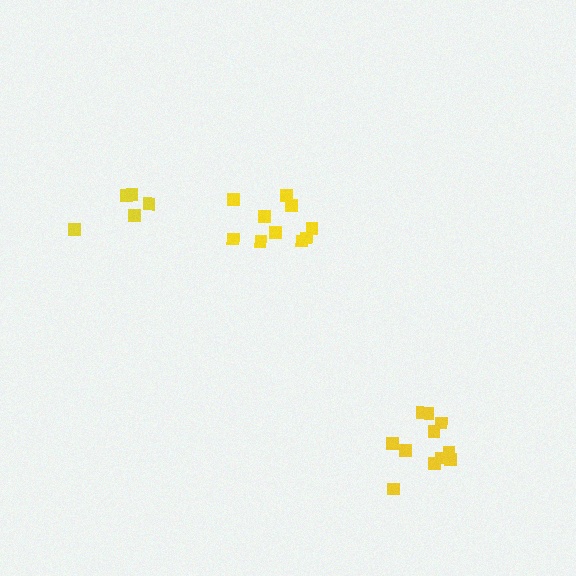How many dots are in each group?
Group 1: 10 dots, Group 2: 5 dots, Group 3: 11 dots (26 total).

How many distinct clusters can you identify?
There are 3 distinct clusters.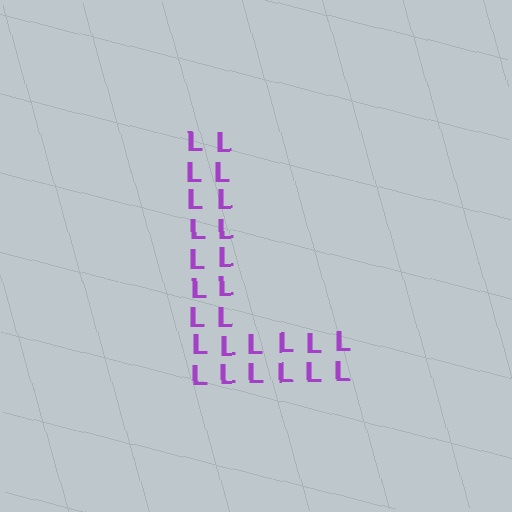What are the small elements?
The small elements are letter L's.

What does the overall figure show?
The overall figure shows the letter L.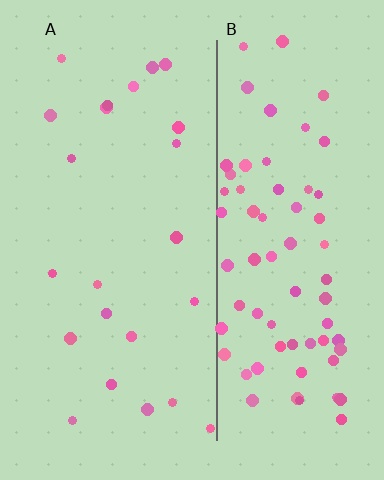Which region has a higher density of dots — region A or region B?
B (the right).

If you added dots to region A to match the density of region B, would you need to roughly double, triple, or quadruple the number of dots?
Approximately triple.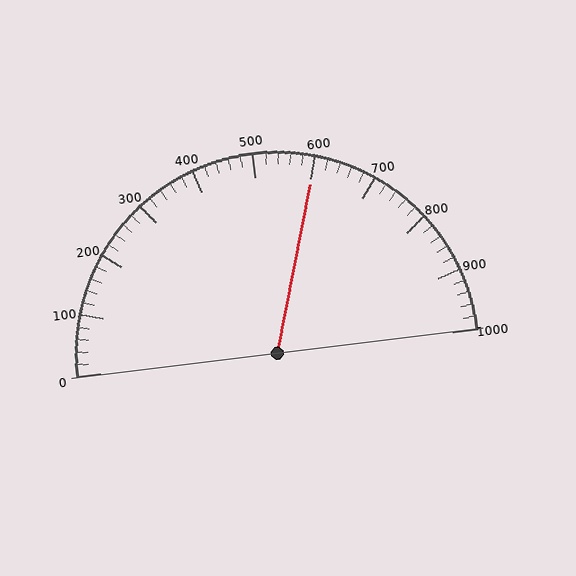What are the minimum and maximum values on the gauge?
The gauge ranges from 0 to 1000.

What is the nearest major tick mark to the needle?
The nearest major tick mark is 600.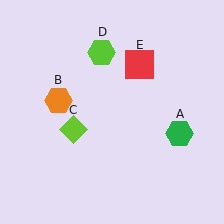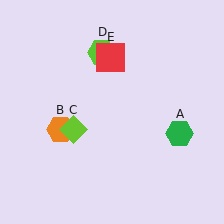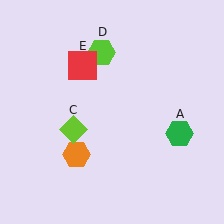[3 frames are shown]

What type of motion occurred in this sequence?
The orange hexagon (object B), red square (object E) rotated counterclockwise around the center of the scene.